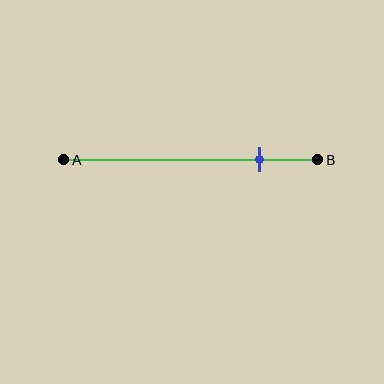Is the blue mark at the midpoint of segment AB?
No, the mark is at about 75% from A, not at the 50% midpoint.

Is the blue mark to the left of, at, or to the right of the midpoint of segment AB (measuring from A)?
The blue mark is to the right of the midpoint of segment AB.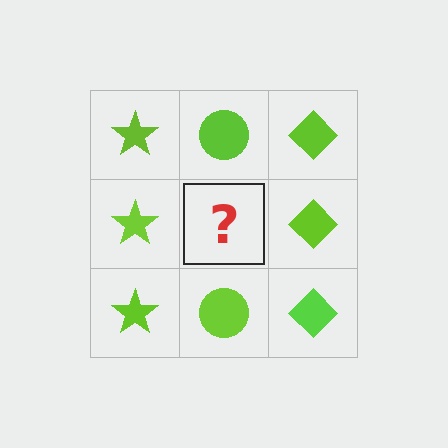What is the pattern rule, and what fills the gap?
The rule is that each column has a consistent shape. The gap should be filled with a lime circle.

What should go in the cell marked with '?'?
The missing cell should contain a lime circle.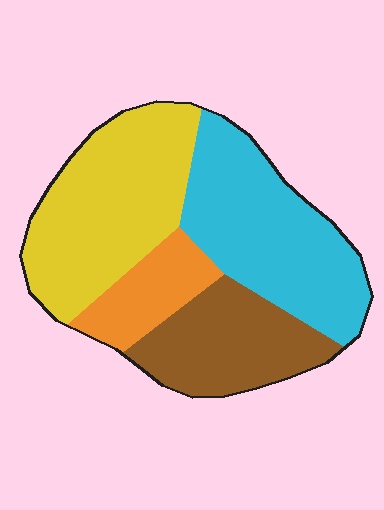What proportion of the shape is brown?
Brown takes up between a sixth and a third of the shape.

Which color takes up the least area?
Orange, at roughly 10%.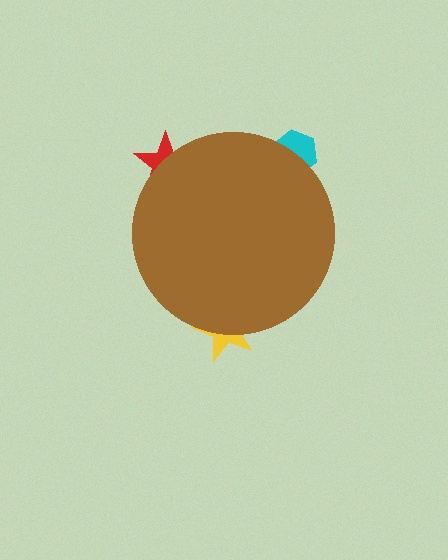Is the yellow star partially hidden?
Yes, the yellow star is partially hidden behind the brown circle.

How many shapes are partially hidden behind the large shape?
3 shapes are partially hidden.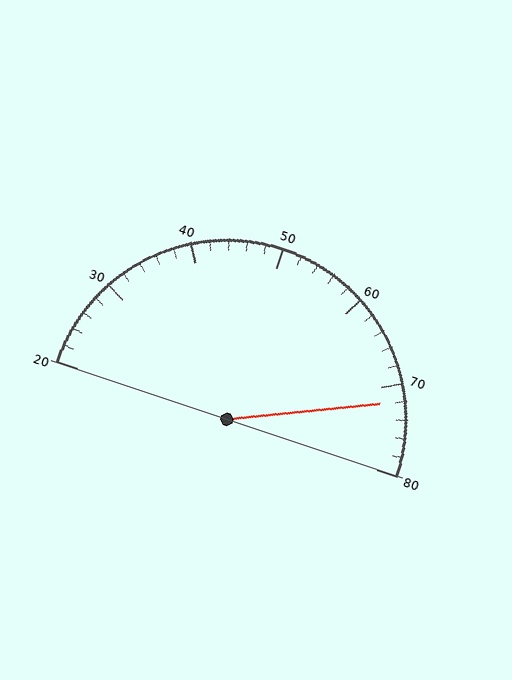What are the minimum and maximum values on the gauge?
The gauge ranges from 20 to 80.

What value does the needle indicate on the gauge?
The needle indicates approximately 72.